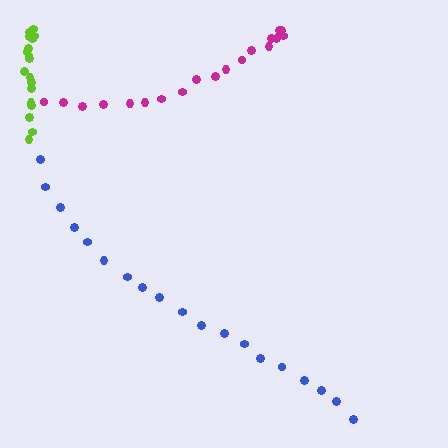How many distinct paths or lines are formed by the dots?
There are 3 distinct paths.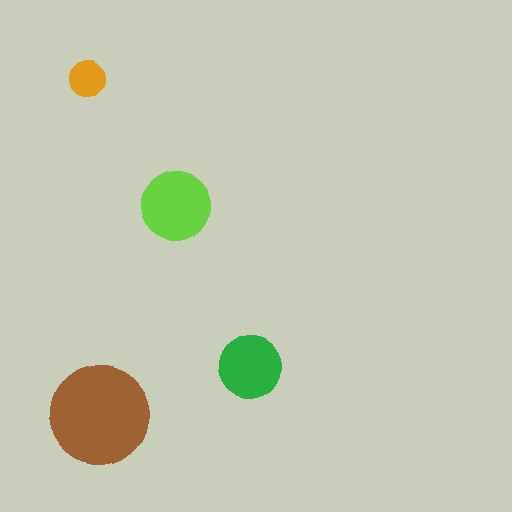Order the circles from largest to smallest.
the brown one, the lime one, the green one, the orange one.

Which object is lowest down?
The brown circle is bottommost.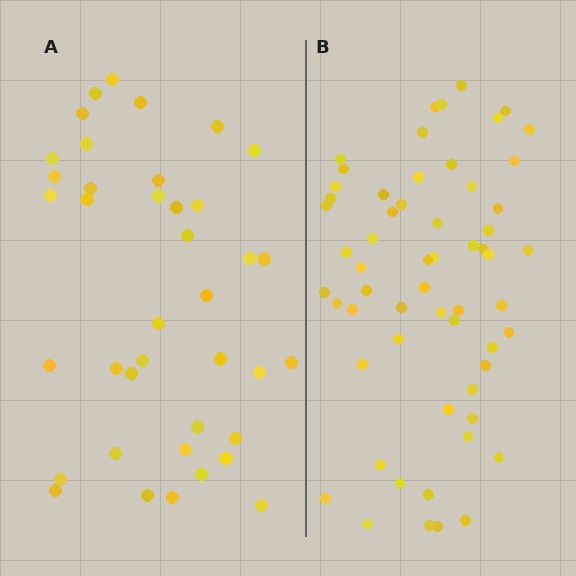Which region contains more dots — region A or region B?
Region B (the right region) has more dots.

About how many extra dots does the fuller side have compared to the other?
Region B has approximately 20 more dots than region A.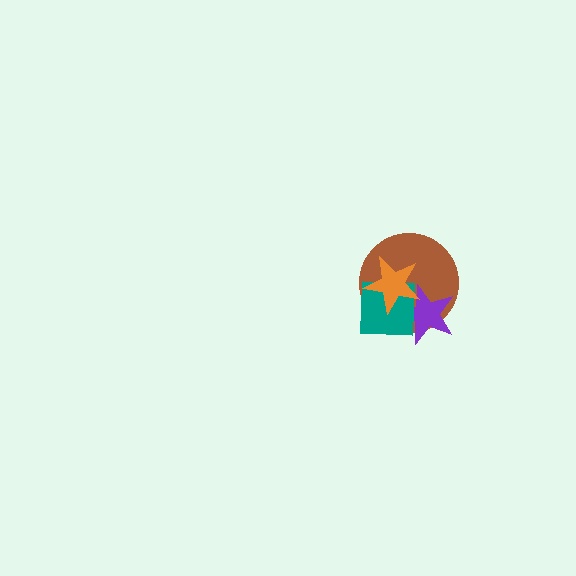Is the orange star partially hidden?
No, no other shape covers it.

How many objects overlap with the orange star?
3 objects overlap with the orange star.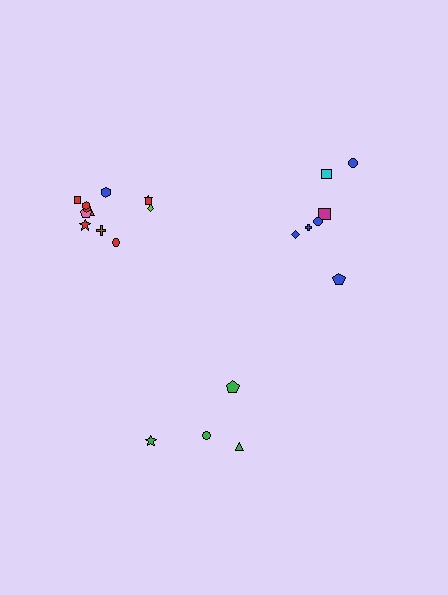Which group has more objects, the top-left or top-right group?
The top-left group.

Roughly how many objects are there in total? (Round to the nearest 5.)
Roughly 25 objects in total.